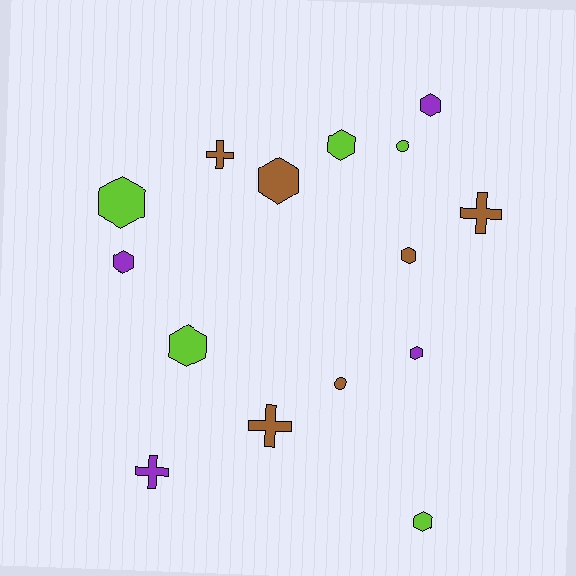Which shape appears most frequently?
Hexagon, with 9 objects.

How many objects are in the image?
There are 15 objects.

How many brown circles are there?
There is 1 brown circle.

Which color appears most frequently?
Brown, with 6 objects.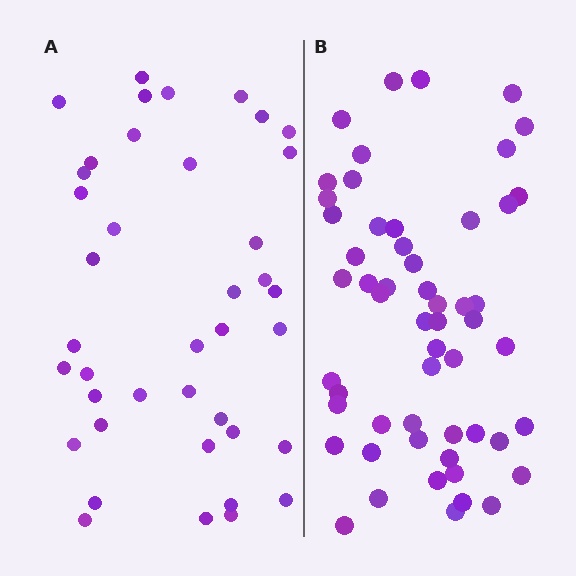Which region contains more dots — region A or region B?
Region B (the right region) has more dots.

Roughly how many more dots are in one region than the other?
Region B has approximately 15 more dots than region A.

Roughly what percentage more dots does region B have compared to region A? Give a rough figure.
About 40% more.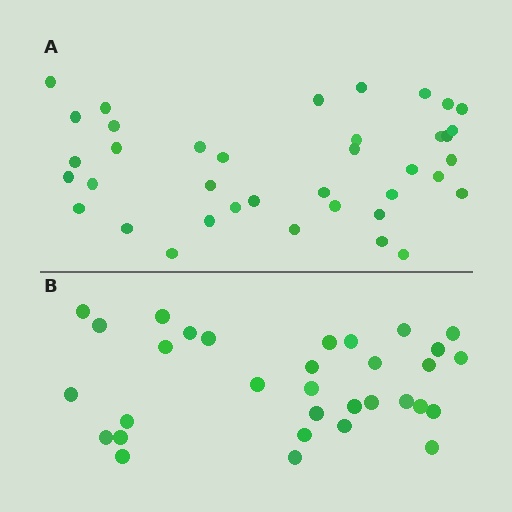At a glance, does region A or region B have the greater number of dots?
Region A (the top region) has more dots.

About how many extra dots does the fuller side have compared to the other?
Region A has about 6 more dots than region B.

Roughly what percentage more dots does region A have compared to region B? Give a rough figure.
About 20% more.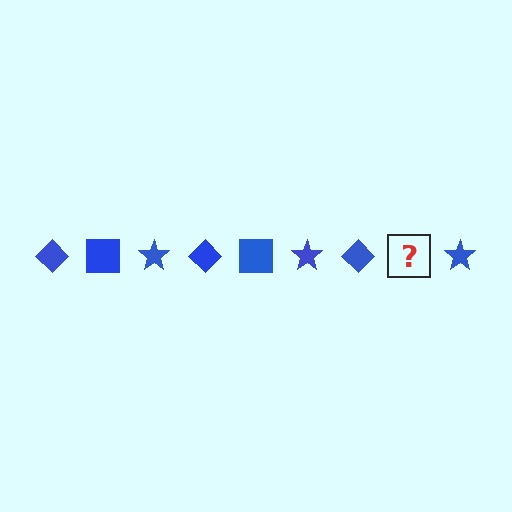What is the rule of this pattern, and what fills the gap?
The rule is that the pattern cycles through diamond, square, star shapes in blue. The gap should be filled with a blue square.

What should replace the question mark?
The question mark should be replaced with a blue square.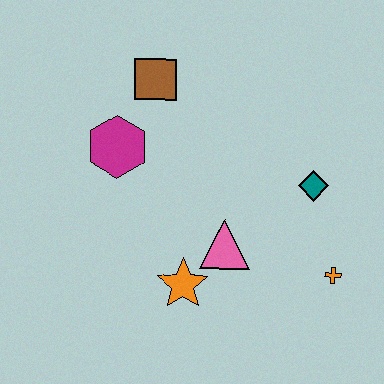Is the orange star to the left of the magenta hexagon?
No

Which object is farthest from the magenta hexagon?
The orange cross is farthest from the magenta hexagon.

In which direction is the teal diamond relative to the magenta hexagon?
The teal diamond is to the right of the magenta hexagon.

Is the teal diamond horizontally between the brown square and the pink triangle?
No